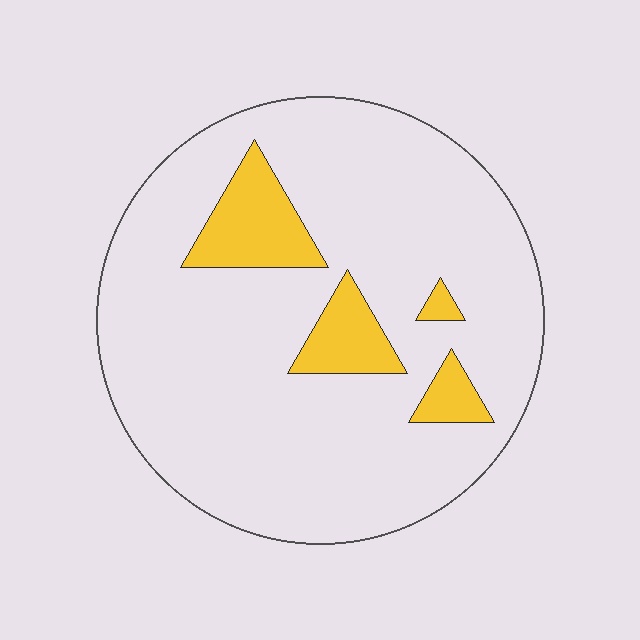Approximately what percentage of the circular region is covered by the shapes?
Approximately 15%.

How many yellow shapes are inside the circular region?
4.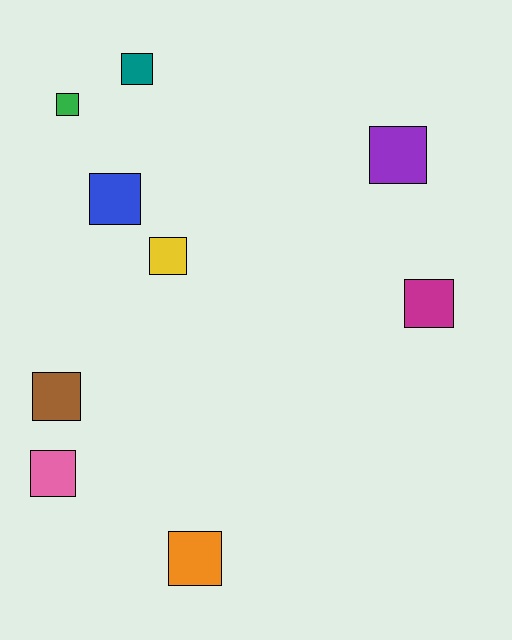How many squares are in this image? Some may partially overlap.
There are 9 squares.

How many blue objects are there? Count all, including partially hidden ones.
There is 1 blue object.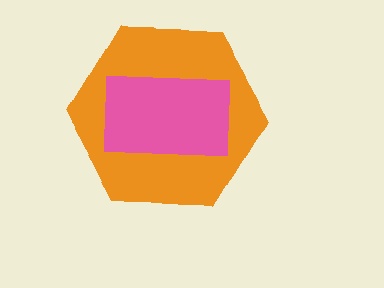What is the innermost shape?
The pink rectangle.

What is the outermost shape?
The orange hexagon.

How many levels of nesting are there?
2.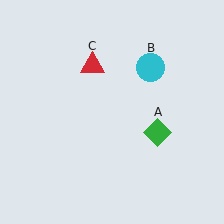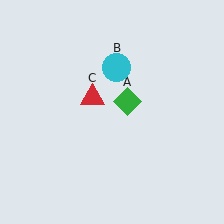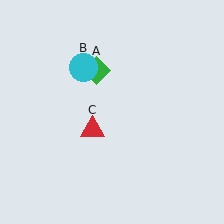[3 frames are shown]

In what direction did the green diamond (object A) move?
The green diamond (object A) moved up and to the left.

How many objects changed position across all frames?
3 objects changed position: green diamond (object A), cyan circle (object B), red triangle (object C).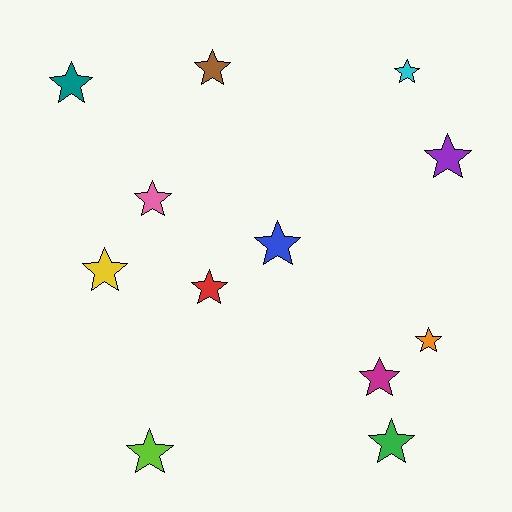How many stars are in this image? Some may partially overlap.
There are 12 stars.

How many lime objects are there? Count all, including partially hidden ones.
There is 1 lime object.